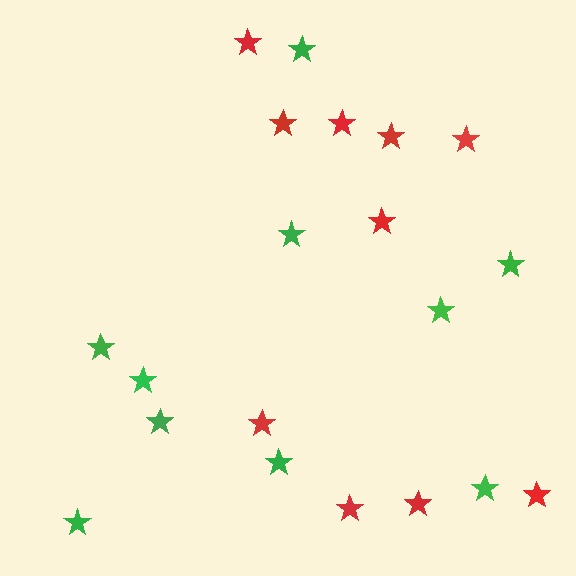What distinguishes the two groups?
There are 2 groups: one group of green stars (10) and one group of red stars (10).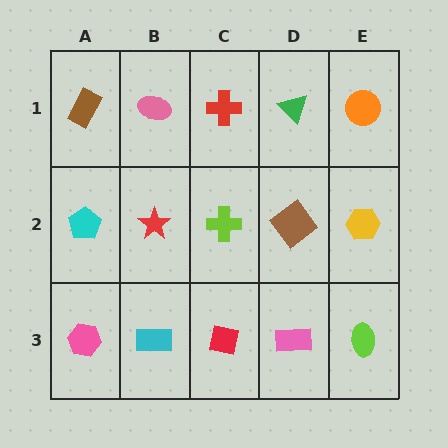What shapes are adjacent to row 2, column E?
An orange circle (row 1, column E), a lime ellipse (row 3, column E), a brown diamond (row 2, column D).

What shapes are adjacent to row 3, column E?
A yellow hexagon (row 2, column E), a pink rectangle (row 3, column D).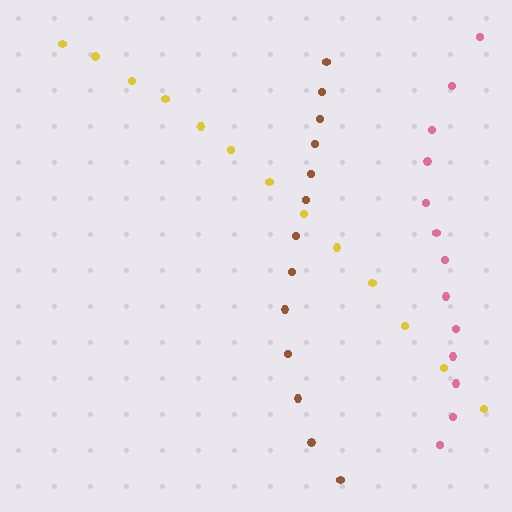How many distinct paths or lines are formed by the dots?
There are 3 distinct paths.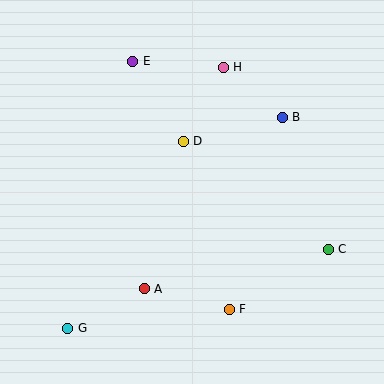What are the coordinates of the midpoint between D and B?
The midpoint between D and B is at (233, 129).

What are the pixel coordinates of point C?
Point C is at (328, 249).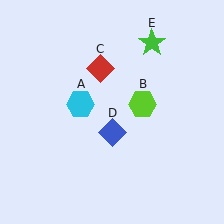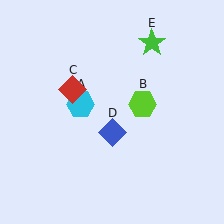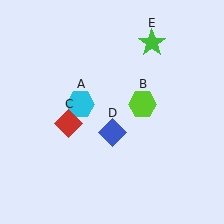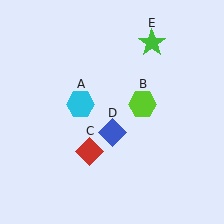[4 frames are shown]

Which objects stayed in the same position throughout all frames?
Cyan hexagon (object A) and lime hexagon (object B) and blue diamond (object D) and green star (object E) remained stationary.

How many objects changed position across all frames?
1 object changed position: red diamond (object C).